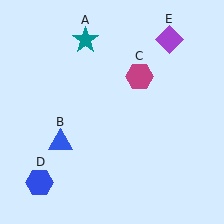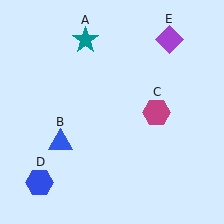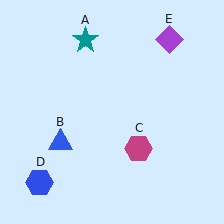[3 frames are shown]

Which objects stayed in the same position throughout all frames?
Teal star (object A) and blue triangle (object B) and blue hexagon (object D) and purple diamond (object E) remained stationary.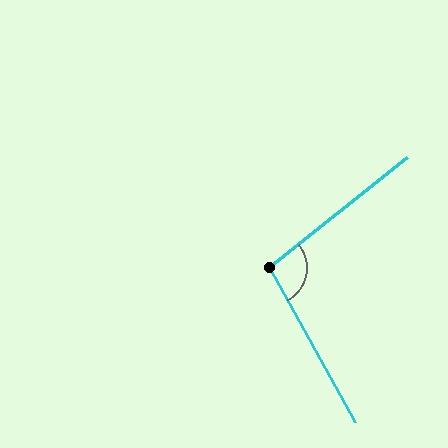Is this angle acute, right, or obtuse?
It is obtuse.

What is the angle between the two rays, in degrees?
Approximately 99 degrees.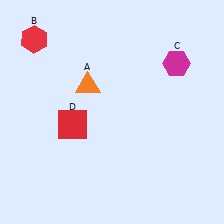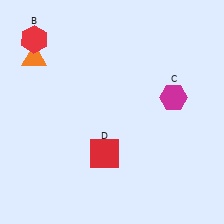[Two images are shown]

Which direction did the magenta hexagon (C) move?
The magenta hexagon (C) moved down.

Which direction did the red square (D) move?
The red square (D) moved right.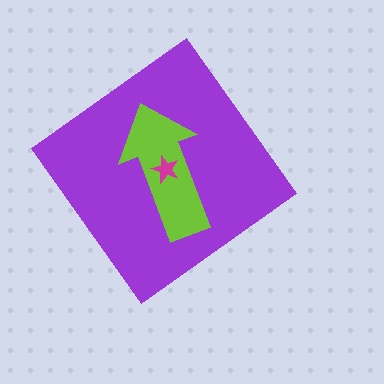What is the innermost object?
The magenta star.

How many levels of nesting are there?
3.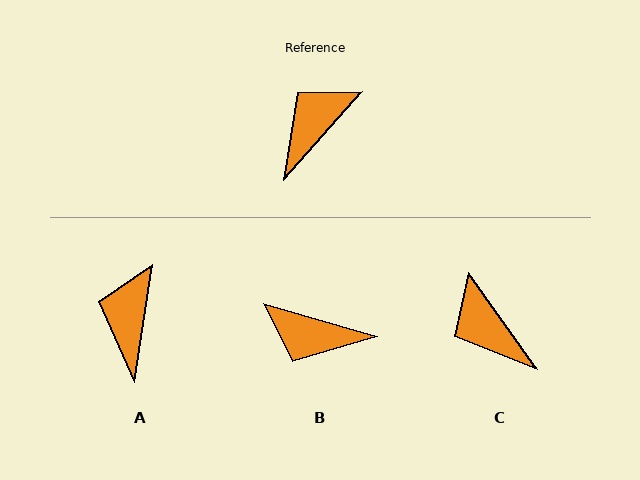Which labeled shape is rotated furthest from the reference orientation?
B, about 116 degrees away.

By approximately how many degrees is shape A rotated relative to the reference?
Approximately 33 degrees counter-clockwise.